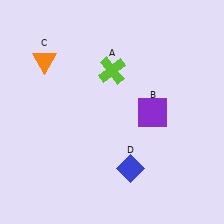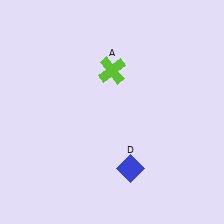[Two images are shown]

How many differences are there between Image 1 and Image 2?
There are 2 differences between the two images.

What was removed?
The purple square (B), the orange triangle (C) were removed in Image 2.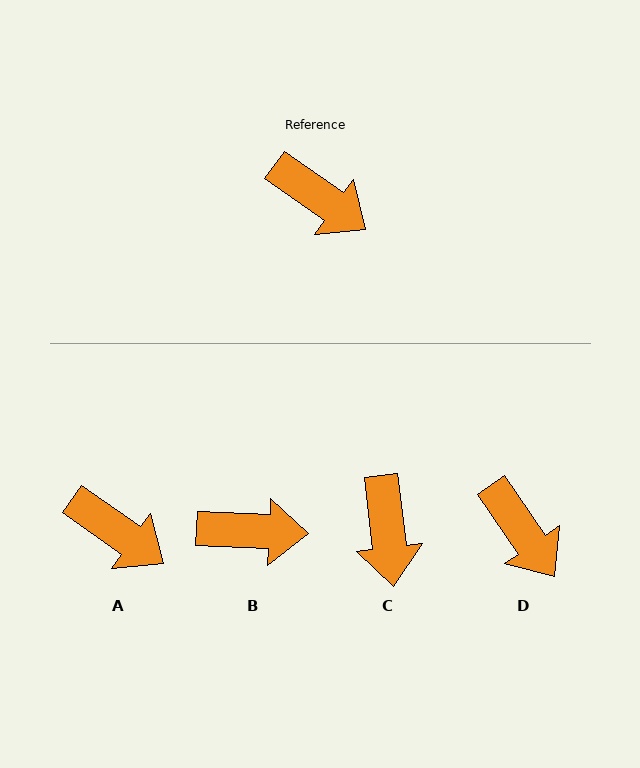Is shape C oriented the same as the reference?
No, it is off by about 48 degrees.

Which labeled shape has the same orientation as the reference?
A.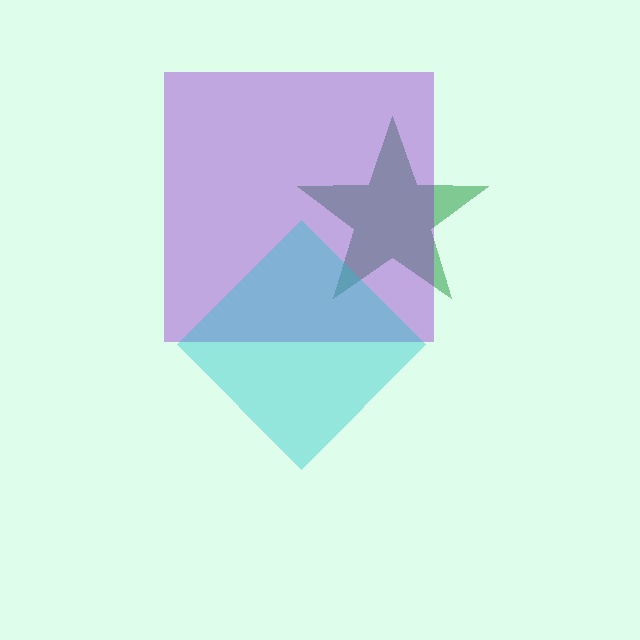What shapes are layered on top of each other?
The layered shapes are: a green star, a purple square, a cyan diamond.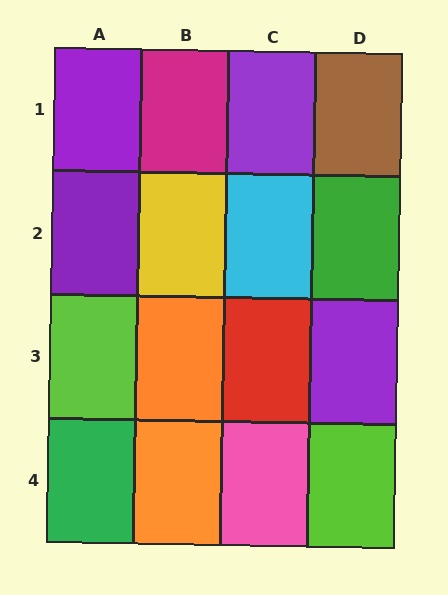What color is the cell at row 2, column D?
Green.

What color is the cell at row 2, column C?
Cyan.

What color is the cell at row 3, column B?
Orange.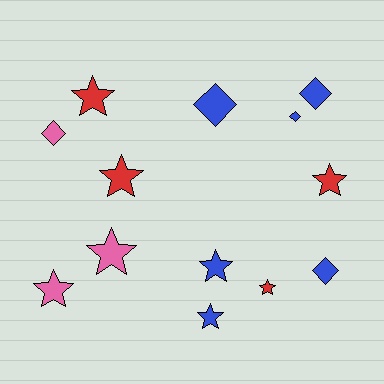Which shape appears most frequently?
Star, with 8 objects.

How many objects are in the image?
There are 13 objects.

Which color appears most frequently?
Blue, with 6 objects.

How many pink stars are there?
There are 2 pink stars.